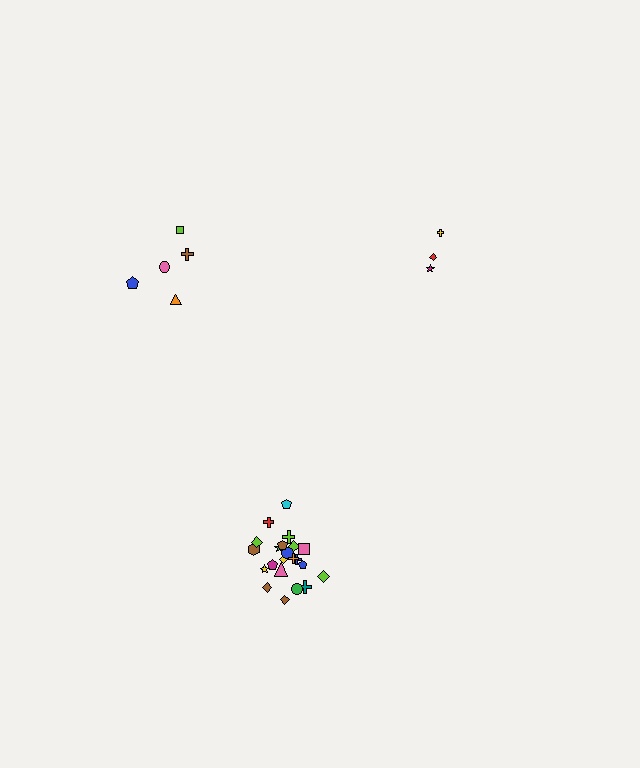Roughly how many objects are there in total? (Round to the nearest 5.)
Roughly 30 objects in total.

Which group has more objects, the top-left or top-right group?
The top-left group.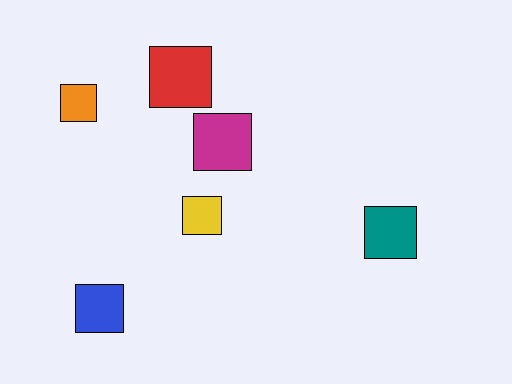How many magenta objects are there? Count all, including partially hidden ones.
There is 1 magenta object.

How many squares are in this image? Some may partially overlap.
There are 6 squares.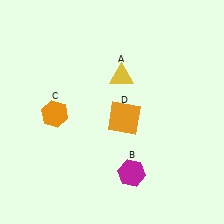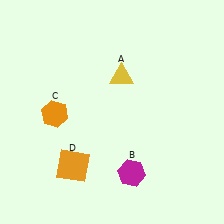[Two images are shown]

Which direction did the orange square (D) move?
The orange square (D) moved left.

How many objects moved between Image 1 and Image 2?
1 object moved between the two images.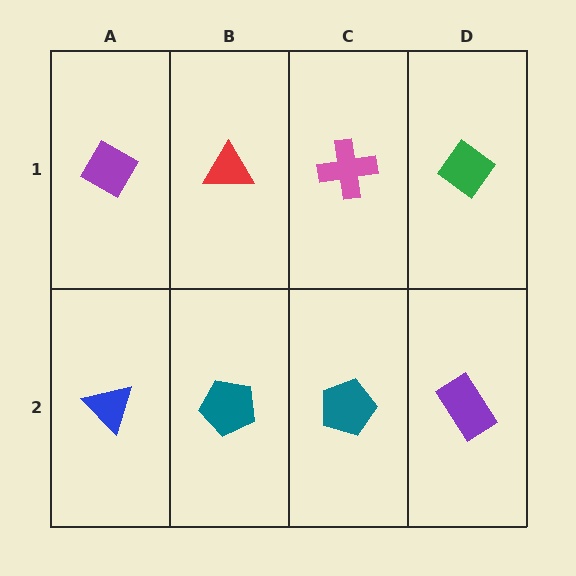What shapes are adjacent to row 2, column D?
A green diamond (row 1, column D), a teal pentagon (row 2, column C).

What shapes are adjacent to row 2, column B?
A red triangle (row 1, column B), a blue triangle (row 2, column A), a teal pentagon (row 2, column C).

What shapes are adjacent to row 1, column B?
A teal pentagon (row 2, column B), a purple diamond (row 1, column A), a pink cross (row 1, column C).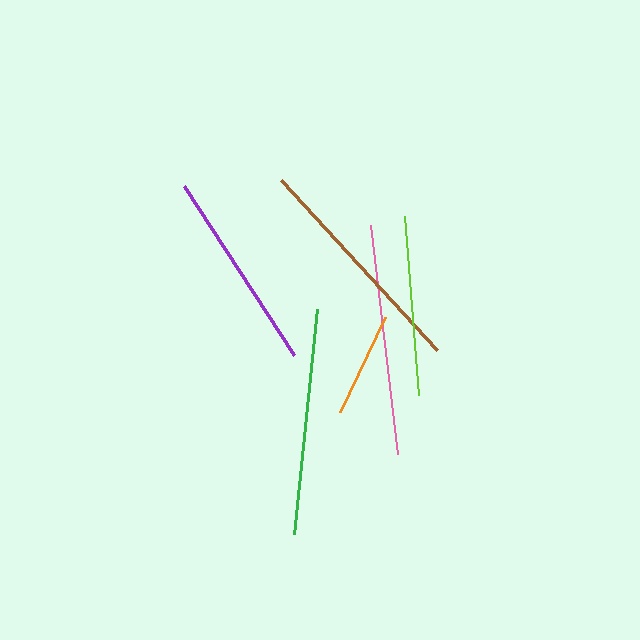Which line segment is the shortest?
The orange line is the shortest at approximately 106 pixels.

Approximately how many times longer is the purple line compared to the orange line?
The purple line is approximately 1.9 times the length of the orange line.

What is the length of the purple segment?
The purple segment is approximately 202 pixels long.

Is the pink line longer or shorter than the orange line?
The pink line is longer than the orange line.